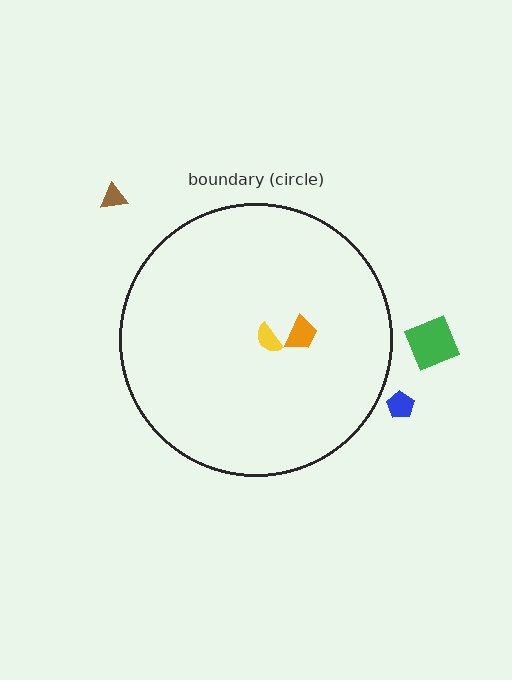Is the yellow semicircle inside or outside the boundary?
Inside.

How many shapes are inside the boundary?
2 inside, 3 outside.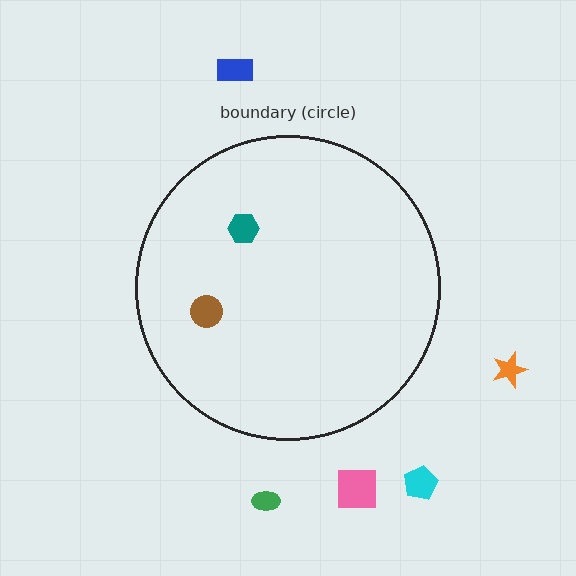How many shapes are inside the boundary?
2 inside, 5 outside.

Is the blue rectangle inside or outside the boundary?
Outside.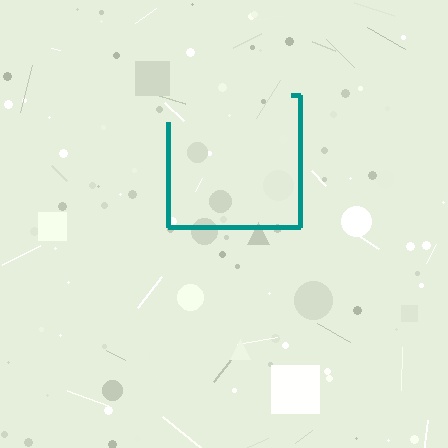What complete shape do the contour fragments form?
The contour fragments form a square.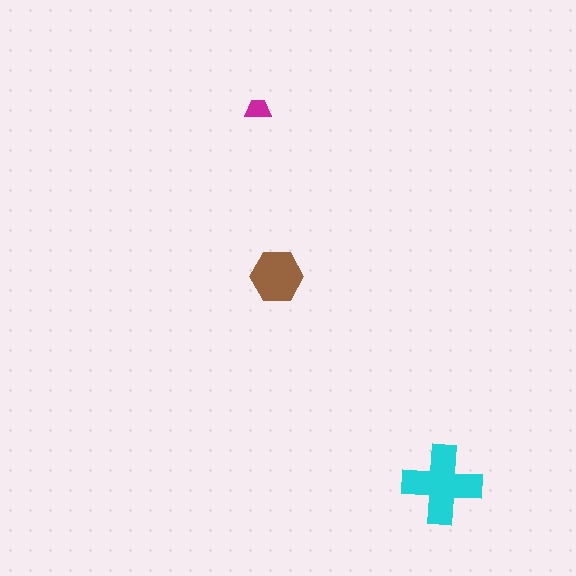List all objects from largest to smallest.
The cyan cross, the brown hexagon, the magenta trapezoid.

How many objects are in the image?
There are 3 objects in the image.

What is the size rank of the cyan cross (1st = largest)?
1st.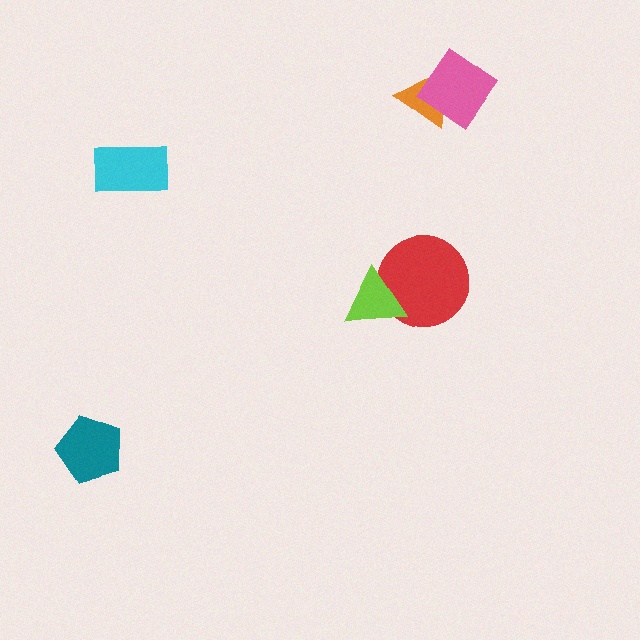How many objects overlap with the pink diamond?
1 object overlaps with the pink diamond.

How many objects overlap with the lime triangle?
1 object overlaps with the lime triangle.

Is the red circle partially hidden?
Yes, it is partially covered by another shape.